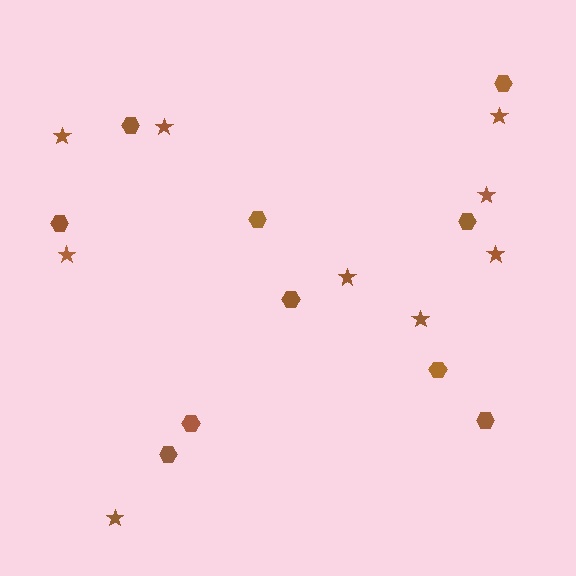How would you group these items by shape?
There are 2 groups: one group of stars (9) and one group of hexagons (10).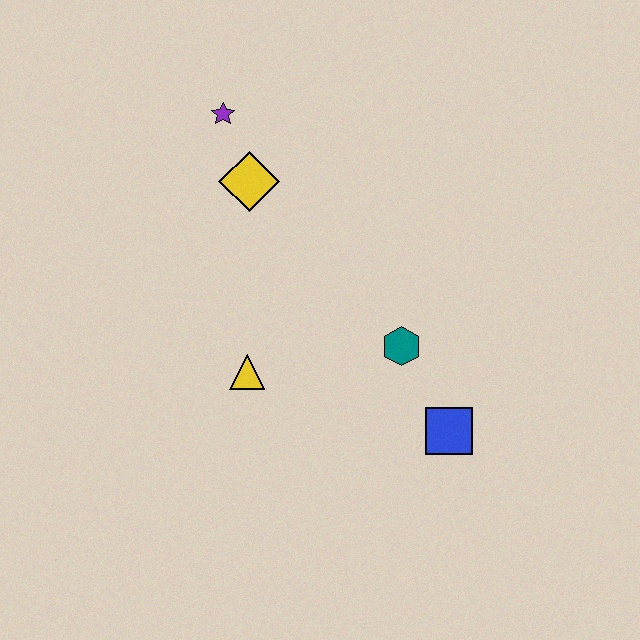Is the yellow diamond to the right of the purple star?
Yes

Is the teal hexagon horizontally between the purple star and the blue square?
Yes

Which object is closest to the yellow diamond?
The purple star is closest to the yellow diamond.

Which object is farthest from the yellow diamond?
The blue square is farthest from the yellow diamond.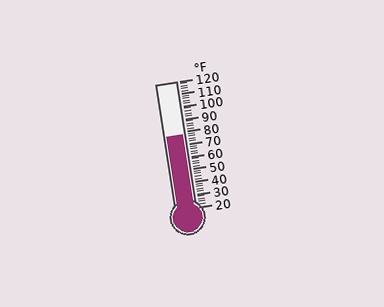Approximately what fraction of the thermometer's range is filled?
The thermometer is filled to approximately 60% of its range.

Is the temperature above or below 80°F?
The temperature is below 80°F.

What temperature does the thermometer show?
The thermometer shows approximately 78°F.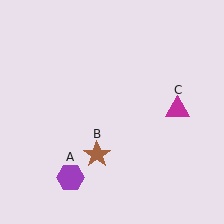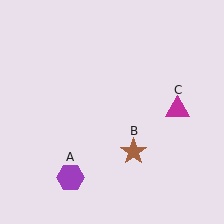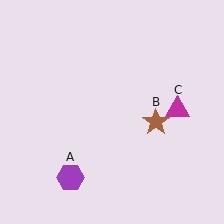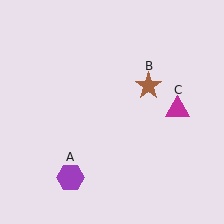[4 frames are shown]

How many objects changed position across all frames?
1 object changed position: brown star (object B).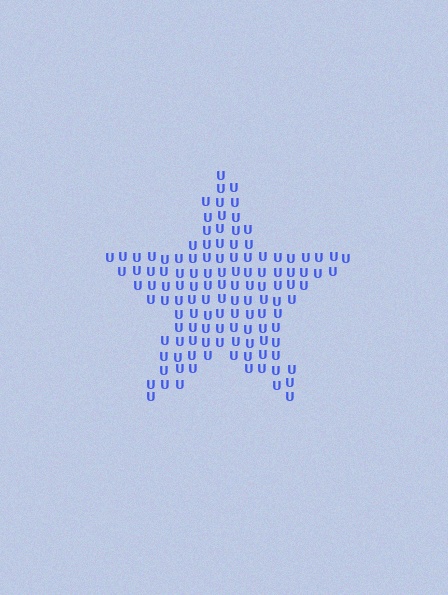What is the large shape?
The large shape is a star.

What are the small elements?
The small elements are letter U's.